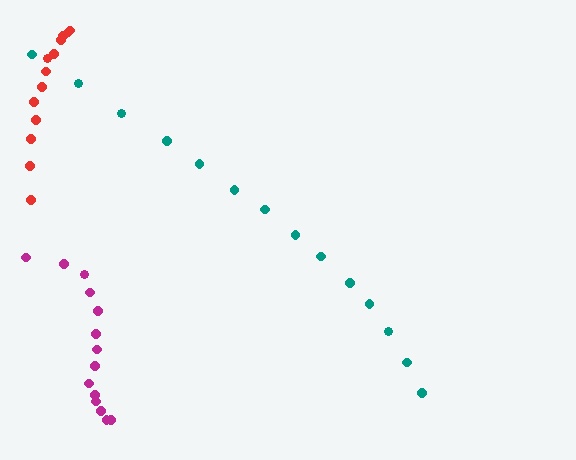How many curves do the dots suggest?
There are 3 distinct paths.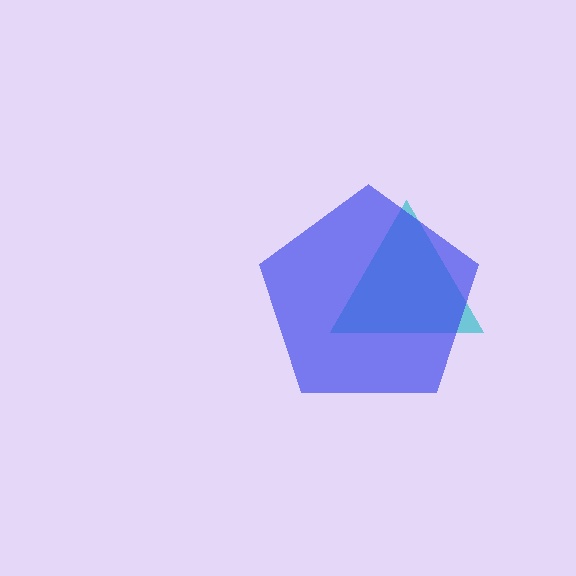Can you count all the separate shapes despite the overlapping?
Yes, there are 2 separate shapes.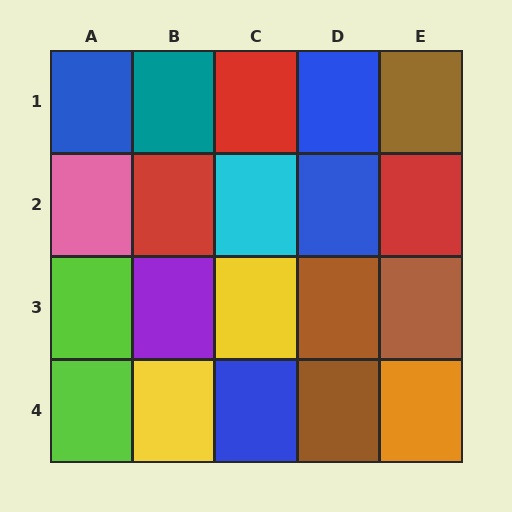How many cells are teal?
1 cell is teal.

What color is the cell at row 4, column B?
Yellow.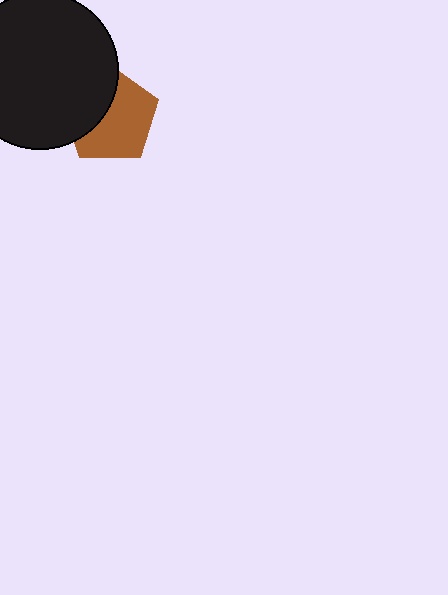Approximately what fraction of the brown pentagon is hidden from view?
Roughly 39% of the brown pentagon is hidden behind the black circle.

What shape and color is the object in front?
The object in front is a black circle.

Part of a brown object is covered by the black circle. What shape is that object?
It is a pentagon.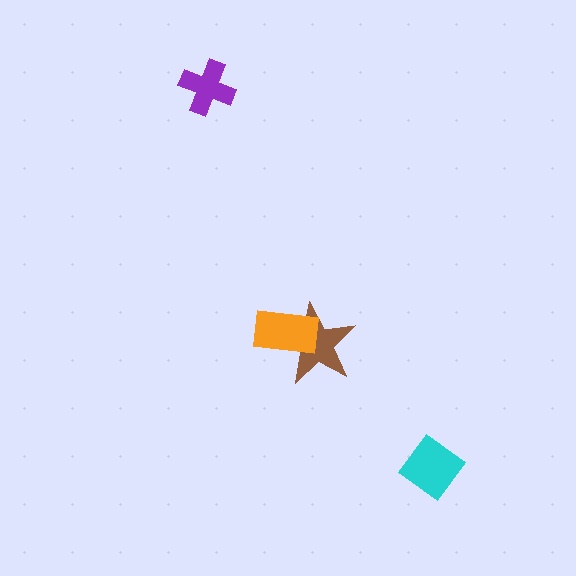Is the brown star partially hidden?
Yes, it is partially covered by another shape.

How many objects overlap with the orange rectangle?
1 object overlaps with the orange rectangle.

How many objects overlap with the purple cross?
0 objects overlap with the purple cross.